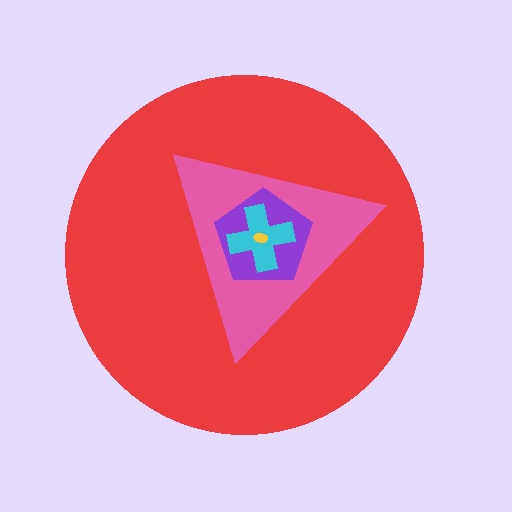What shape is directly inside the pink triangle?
The purple pentagon.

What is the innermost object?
The yellow ellipse.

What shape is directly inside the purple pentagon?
The cyan cross.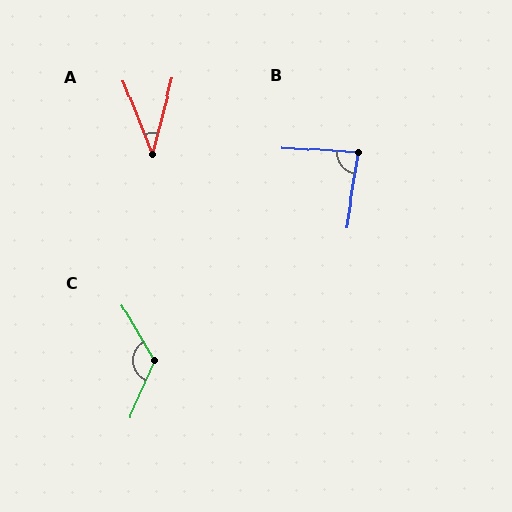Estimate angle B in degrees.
Approximately 85 degrees.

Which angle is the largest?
C, at approximately 127 degrees.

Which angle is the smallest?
A, at approximately 36 degrees.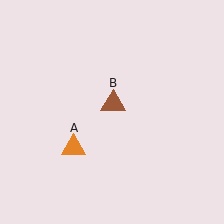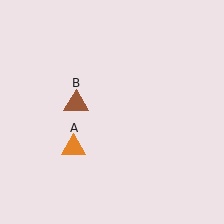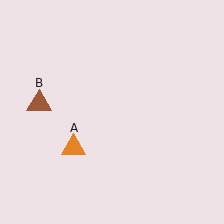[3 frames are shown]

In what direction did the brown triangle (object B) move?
The brown triangle (object B) moved left.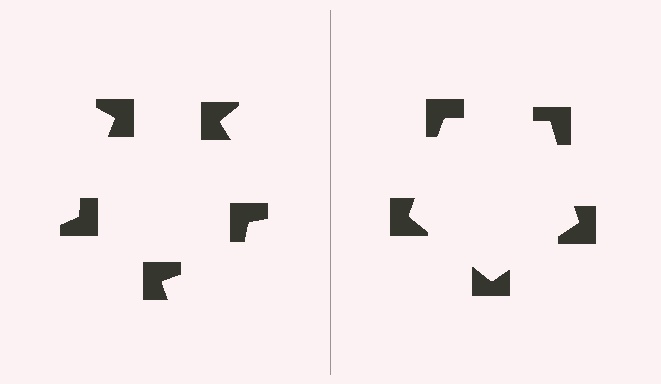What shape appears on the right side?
An illusory pentagon.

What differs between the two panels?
The notched squares are positioned identically on both sides; only the wedge orientations differ. On the right they align to a pentagon; on the left they are misaligned.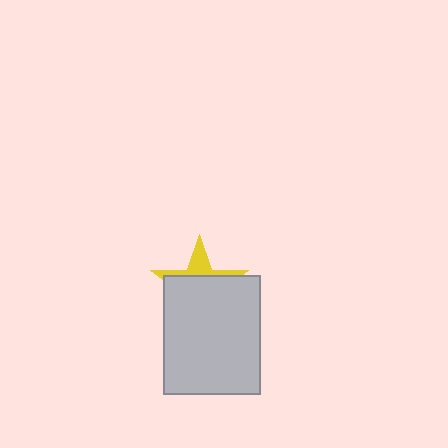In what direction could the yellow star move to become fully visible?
The yellow star could move up. That would shift it out from behind the light gray rectangle entirely.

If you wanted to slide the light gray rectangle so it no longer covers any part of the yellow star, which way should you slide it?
Slide it down — that is the most direct way to separate the two shapes.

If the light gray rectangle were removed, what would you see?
You would see the complete yellow star.